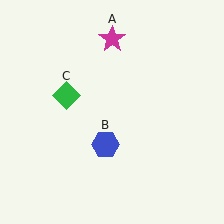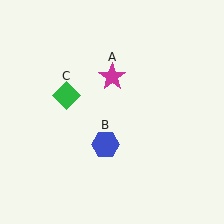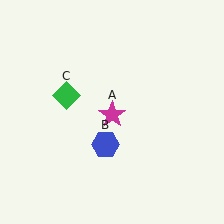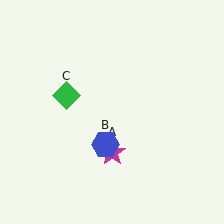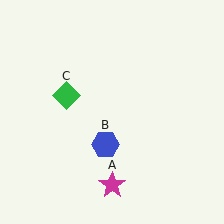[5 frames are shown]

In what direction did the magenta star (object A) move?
The magenta star (object A) moved down.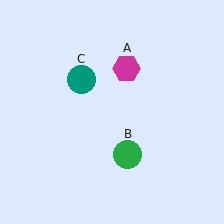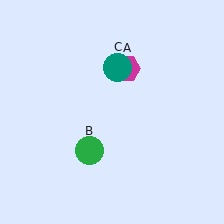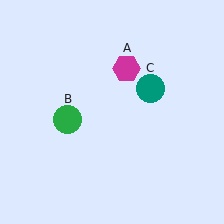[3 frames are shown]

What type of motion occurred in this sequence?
The green circle (object B), teal circle (object C) rotated clockwise around the center of the scene.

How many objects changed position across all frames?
2 objects changed position: green circle (object B), teal circle (object C).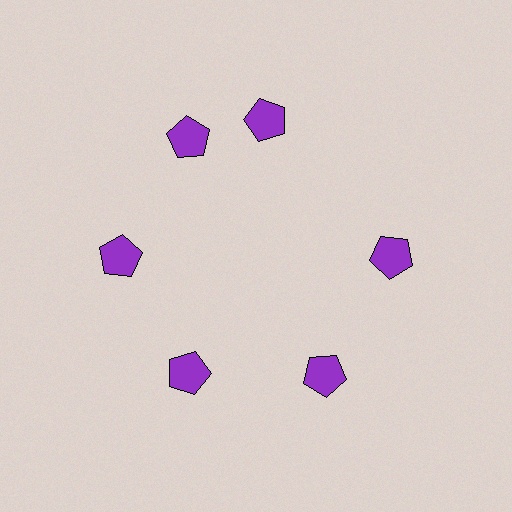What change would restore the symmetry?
The symmetry would be restored by rotating it back into even spacing with its neighbors so that all 6 pentagons sit at equal angles and equal distance from the center.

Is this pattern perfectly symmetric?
No. The 6 purple pentagons are arranged in a ring, but one element near the 1 o'clock position is rotated out of alignment along the ring, breaking the 6-fold rotational symmetry.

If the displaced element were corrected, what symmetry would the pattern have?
It would have 6-fold rotational symmetry — the pattern would map onto itself every 60 degrees.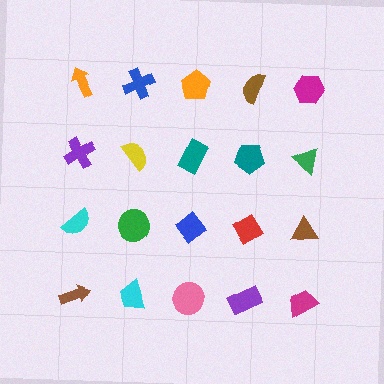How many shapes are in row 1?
5 shapes.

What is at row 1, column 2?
A blue cross.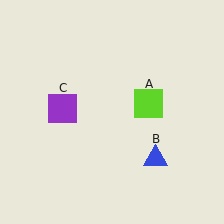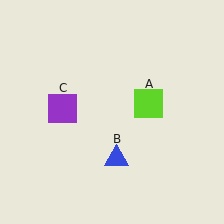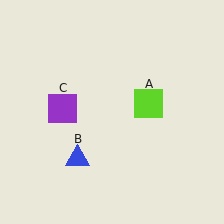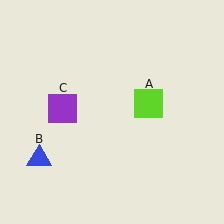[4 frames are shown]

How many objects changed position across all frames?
1 object changed position: blue triangle (object B).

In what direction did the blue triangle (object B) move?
The blue triangle (object B) moved left.